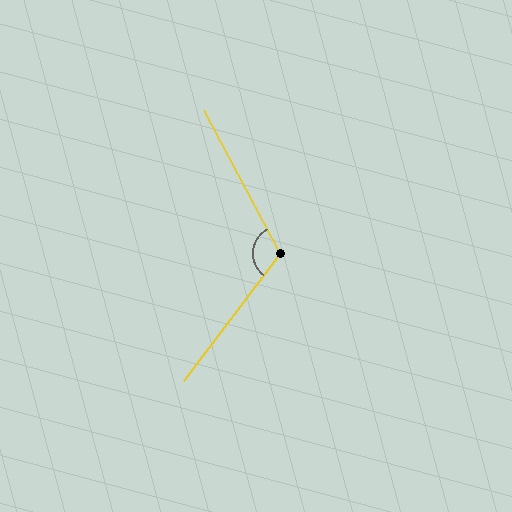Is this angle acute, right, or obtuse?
It is obtuse.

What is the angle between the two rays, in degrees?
Approximately 115 degrees.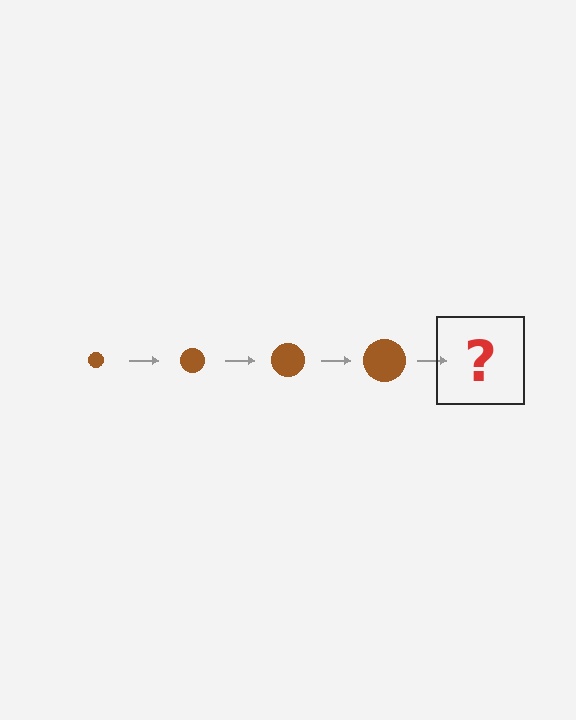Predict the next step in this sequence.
The next step is a brown circle, larger than the previous one.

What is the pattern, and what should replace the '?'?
The pattern is that the circle gets progressively larger each step. The '?' should be a brown circle, larger than the previous one.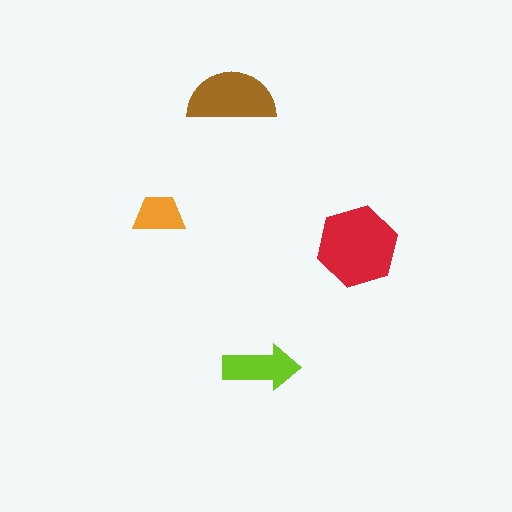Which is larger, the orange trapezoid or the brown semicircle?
The brown semicircle.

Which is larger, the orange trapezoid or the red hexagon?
The red hexagon.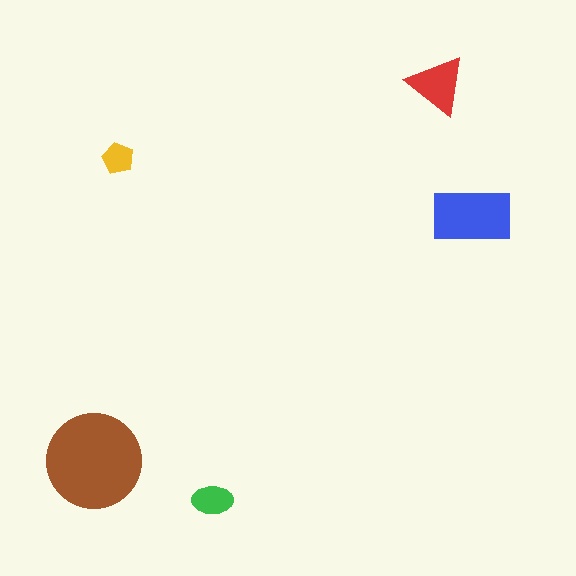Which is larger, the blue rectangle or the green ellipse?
The blue rectangle.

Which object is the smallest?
The yellow pentagon.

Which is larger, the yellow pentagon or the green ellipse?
The green ellipse.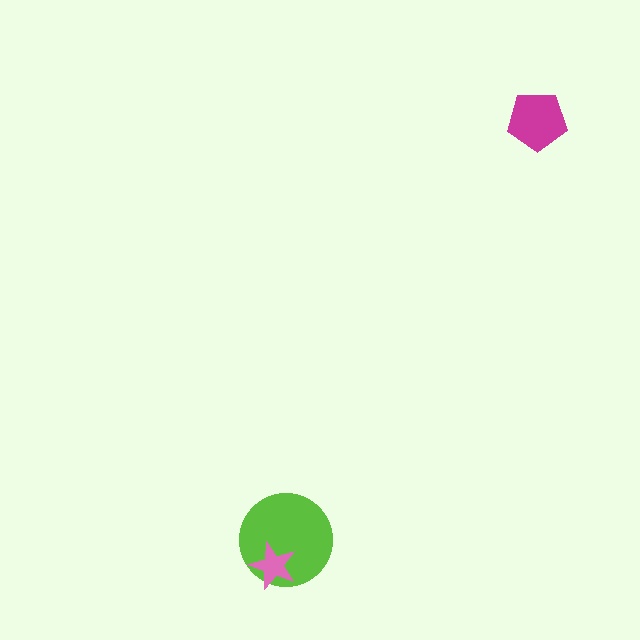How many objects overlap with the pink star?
1 object overlaps with the pink star.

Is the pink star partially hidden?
No, no other shape covers it.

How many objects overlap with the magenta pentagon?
0 objects overlap with the magenta pentagon.